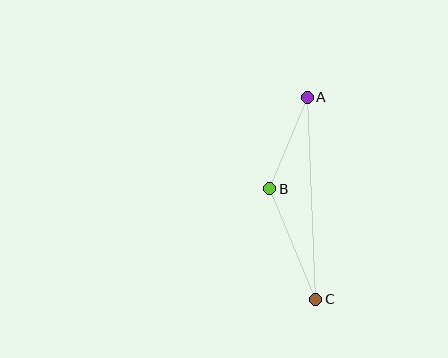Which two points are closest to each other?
Points A and B are closest to each other.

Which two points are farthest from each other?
Points A and C are farthest from each other.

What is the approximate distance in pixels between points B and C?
The distance between B and C is approximately 119 pixels.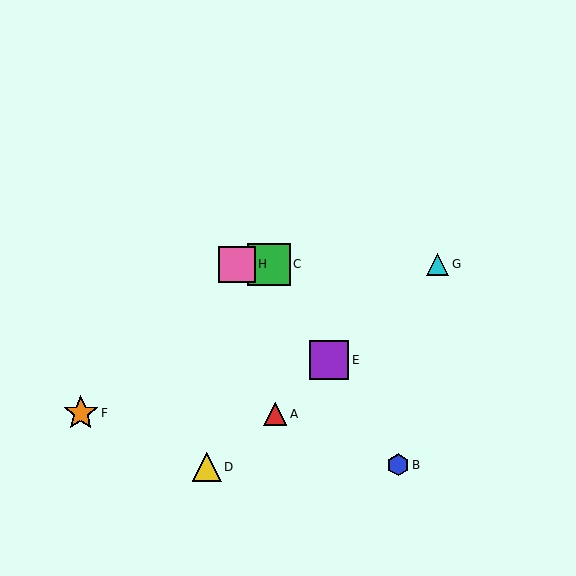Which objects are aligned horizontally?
Objects C, G, H are aligned horizontally.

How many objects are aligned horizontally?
3 objects (C, G, H) are aligned horizontally.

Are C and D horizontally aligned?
No, C is at y≈264 and D is at y≈467.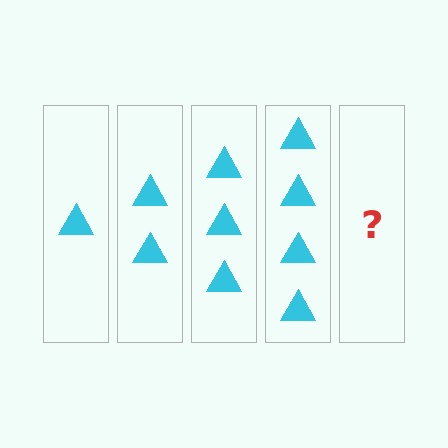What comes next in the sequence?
The next element should be 5 triangles.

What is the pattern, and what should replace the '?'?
The pattern is that each step adds one more triangle. The '?' should be 5 triangles.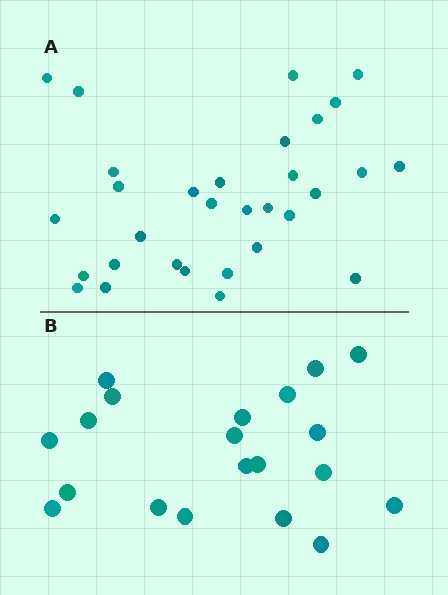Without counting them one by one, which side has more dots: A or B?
Region A (the top region) has more dots.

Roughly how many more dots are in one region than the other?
Region A has roughly 12 or so more dots than region B.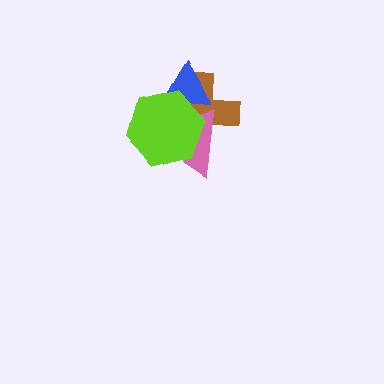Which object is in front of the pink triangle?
The lime hexagon is in front of the pink triangle.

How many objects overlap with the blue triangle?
3 objects overlap with the blue triangle.